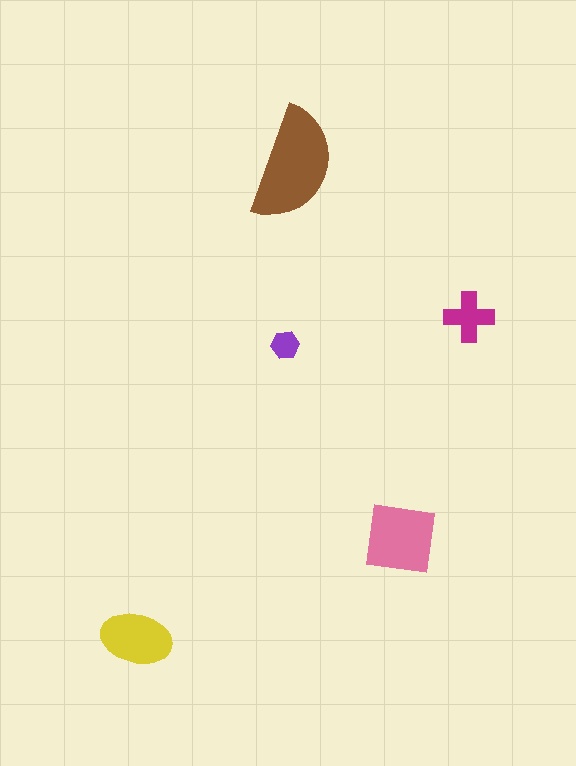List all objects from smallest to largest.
The purple hexagon, the magenta cross, the yellow ellipse, the pink square, the brown semicircle.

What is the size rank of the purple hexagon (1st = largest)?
5th.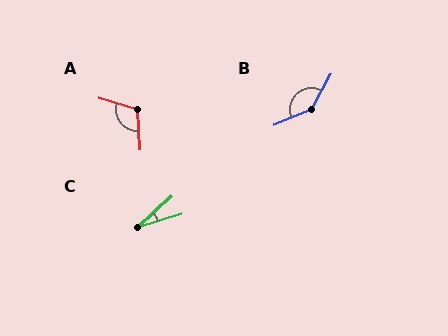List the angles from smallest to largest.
C (26°), A (110°), B (141°).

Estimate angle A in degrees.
Approximately 110 degrees.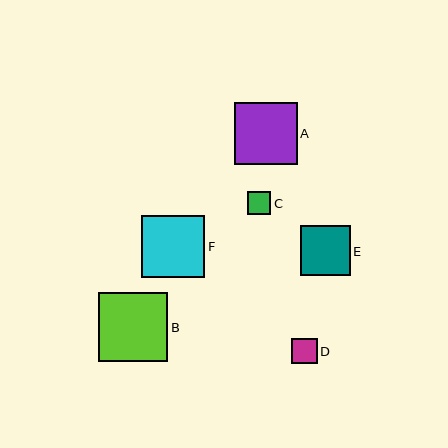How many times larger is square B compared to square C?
Square B is approximately 3.0 times the size of square C.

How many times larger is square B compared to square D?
Square B is approximately 2.7 times the size of square D.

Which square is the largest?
Square B is the largest with a size of approximately 69 pixels.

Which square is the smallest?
Square C is the smallest with a size of approximately 23 pixels.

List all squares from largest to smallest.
From largest to smallest: B, F, A, E, D, C.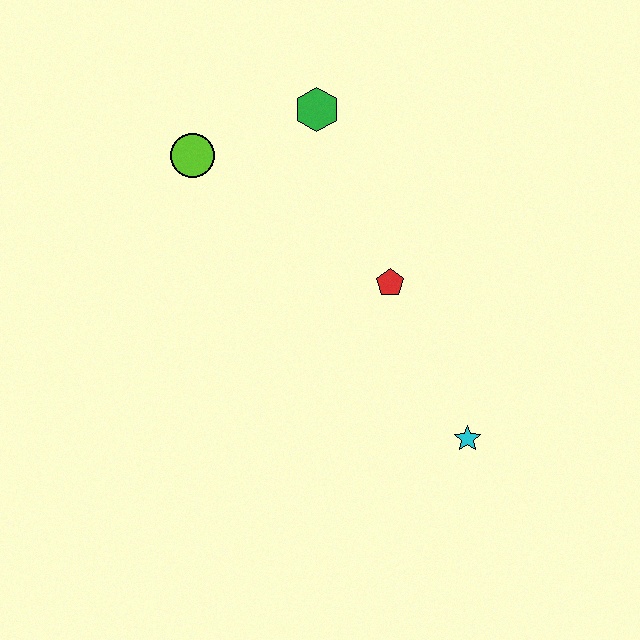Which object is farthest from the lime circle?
The cyan star is farthest from the lime circle.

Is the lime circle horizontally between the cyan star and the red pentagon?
No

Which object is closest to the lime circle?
The green hexagon is closest to the lime circle.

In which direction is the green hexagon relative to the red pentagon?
The green hexagon is above the red pentagon.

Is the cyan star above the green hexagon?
No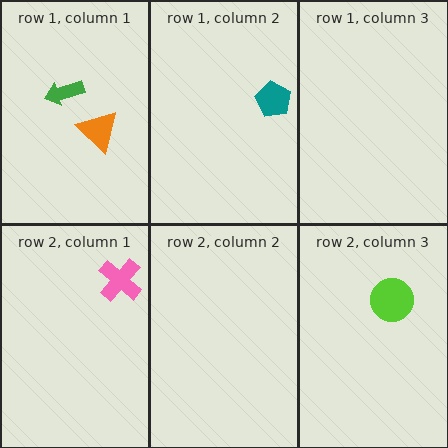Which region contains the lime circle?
The row 2, column 3 region.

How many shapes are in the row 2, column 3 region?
1.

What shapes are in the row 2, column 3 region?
The lime circle.